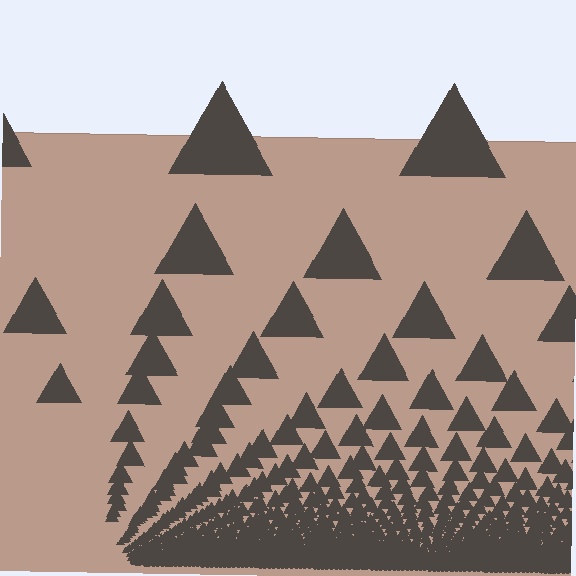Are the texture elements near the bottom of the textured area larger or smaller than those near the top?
Smaller. The gradient is inverted — elements near the bottom are smaller and denser.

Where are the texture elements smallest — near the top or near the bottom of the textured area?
Near the bottom.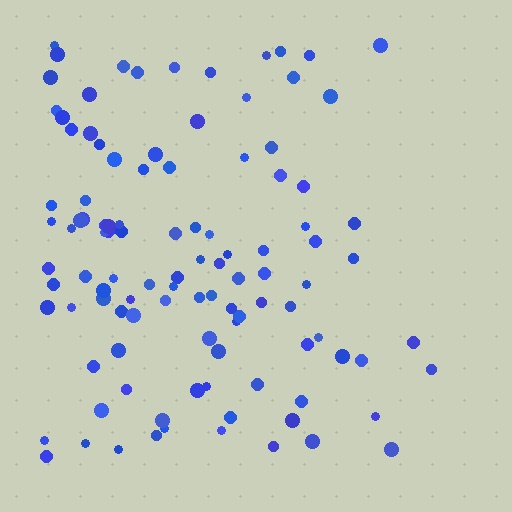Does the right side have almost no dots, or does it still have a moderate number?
Still a moderate number, just noticeably fewer than the left.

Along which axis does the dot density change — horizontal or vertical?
Horizontal.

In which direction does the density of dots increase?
From right to left, with the left side densest.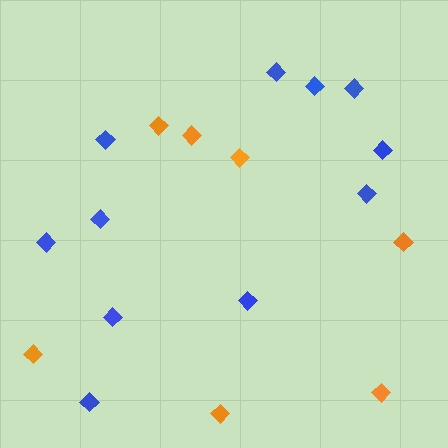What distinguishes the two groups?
There are 2 groups: one group of blue diamonds (11) and one group of orange diamonds (7).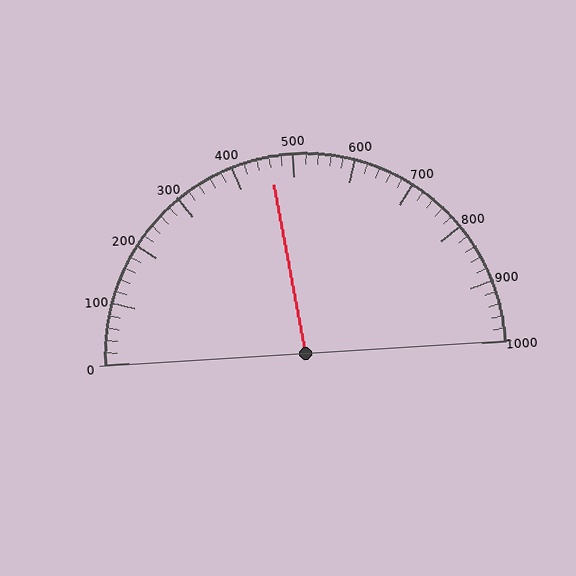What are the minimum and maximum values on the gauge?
The gauge ranges from 0 to 1000.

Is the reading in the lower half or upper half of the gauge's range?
The reading is in the lower half of the range (0 to 1000).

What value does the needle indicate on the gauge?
The needle indicates approximately 460.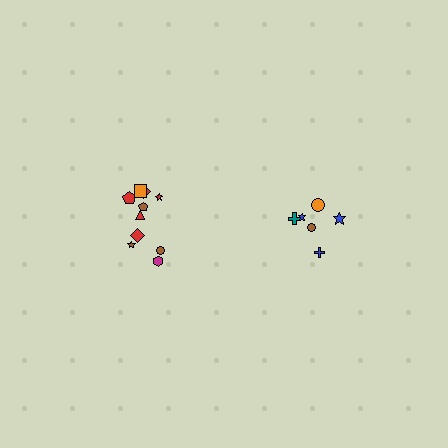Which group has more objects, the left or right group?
The left group.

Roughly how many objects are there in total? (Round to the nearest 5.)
Roughly 15 objects in total.